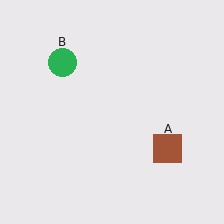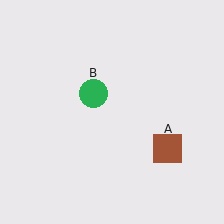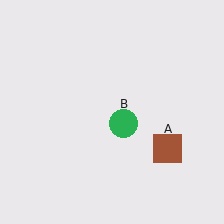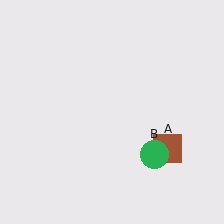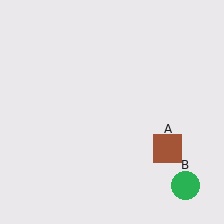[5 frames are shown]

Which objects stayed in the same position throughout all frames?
Brown square (object A) remained stationary.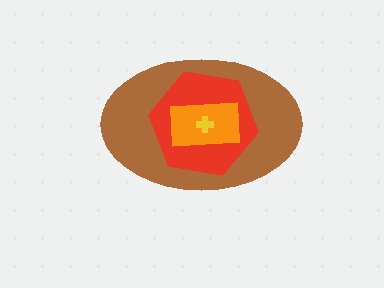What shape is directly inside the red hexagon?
The orange rectangle.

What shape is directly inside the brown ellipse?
The red hexagon.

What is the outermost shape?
The brown ellipse.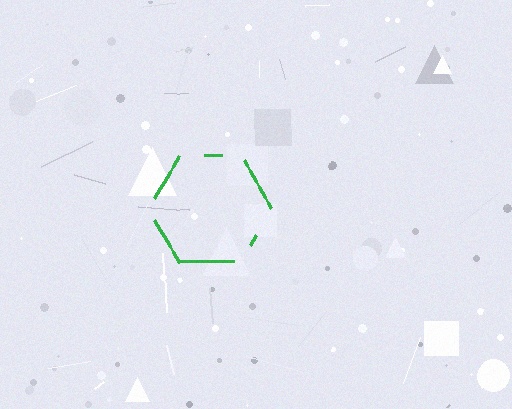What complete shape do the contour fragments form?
The contour fragments form a hexagon.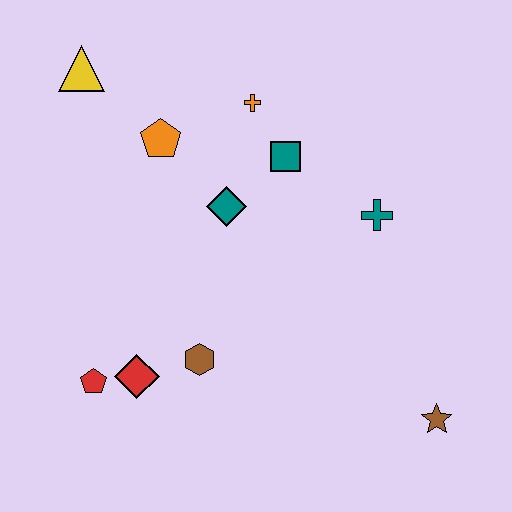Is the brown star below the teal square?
Yes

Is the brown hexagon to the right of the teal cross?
No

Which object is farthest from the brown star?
The yellow triangle is farthest from the brown star.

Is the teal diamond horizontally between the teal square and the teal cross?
No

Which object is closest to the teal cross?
The teal square is closest to the teal cross.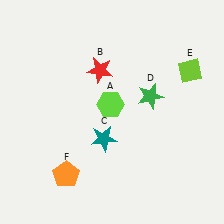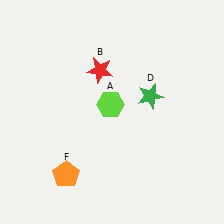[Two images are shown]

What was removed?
The lime diamond (E), the teal star (C) were removed in Image 2.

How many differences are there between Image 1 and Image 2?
There are 2 differences between the two images.